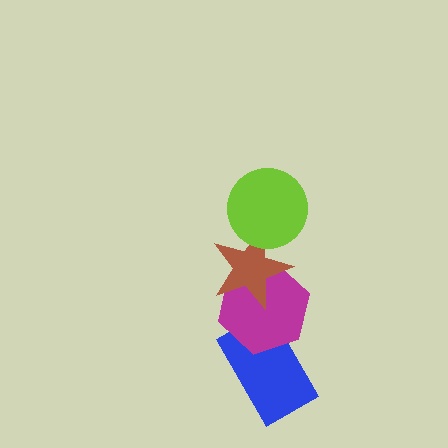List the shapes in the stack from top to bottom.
From top to bottom: the lime circle, the brown star, the magenta hexagon, the blue rectangle.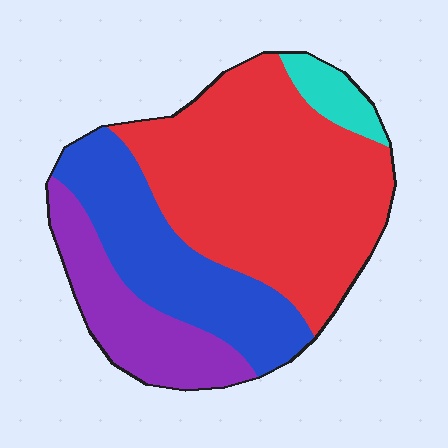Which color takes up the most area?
Red, at roughly 50%.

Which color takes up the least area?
Cyan, at roughly 5%.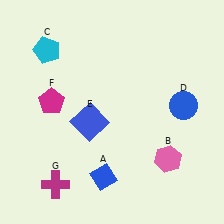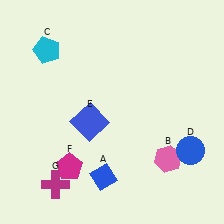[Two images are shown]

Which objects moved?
The objects that moved are: the blue circle (D), the magenta pentagon (F).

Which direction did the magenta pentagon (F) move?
The magenta pentagon (F) moved down.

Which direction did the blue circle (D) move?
The blue circle (D) moved down.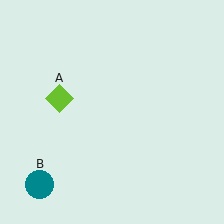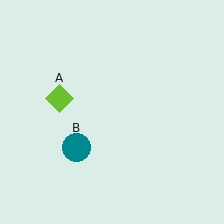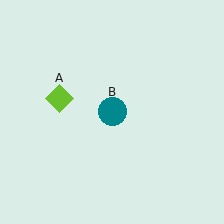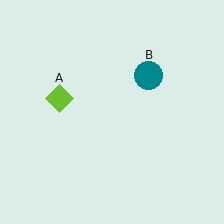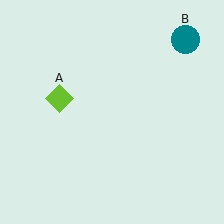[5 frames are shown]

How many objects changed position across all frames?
1 object changed position: teal circle (object B).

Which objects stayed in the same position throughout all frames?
Lime diamond (object A) remained stationary.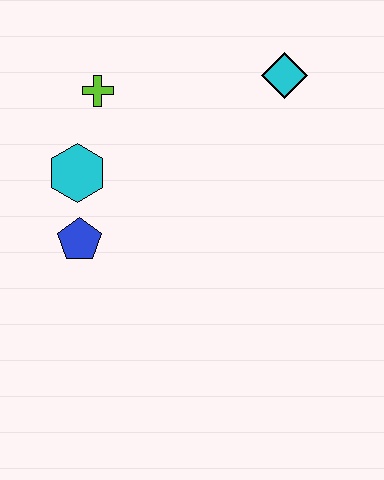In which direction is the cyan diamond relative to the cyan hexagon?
The cyan diamond is to the right of the cyan hexagon.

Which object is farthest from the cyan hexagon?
The cyan diamond is farthest from the cyan hexagon.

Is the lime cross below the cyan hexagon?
No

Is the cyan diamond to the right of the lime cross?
Yes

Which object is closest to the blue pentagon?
The cyan hexagon is closest to the blue pentagon.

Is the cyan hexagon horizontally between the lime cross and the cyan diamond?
No